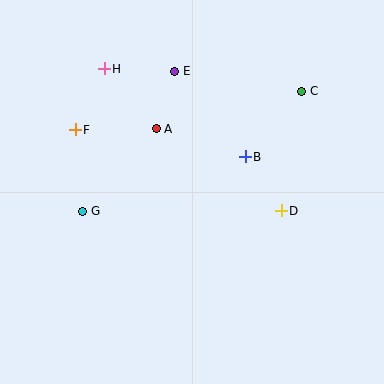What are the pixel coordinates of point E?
Point E is at (175, 71).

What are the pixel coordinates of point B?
Point B is at (245, 157).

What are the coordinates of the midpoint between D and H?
The midpoint between D and H is at (193, 140).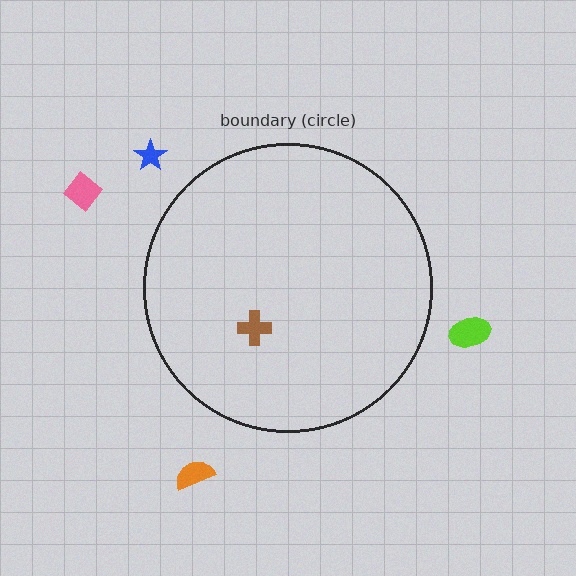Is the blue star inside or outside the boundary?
Outside.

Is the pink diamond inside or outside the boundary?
Outside.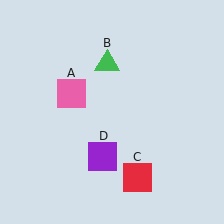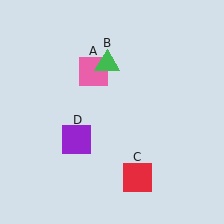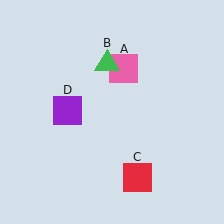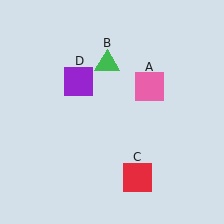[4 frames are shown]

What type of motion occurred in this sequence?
The pink square (object A), purple square (object D) rotated clockwise around the center of the scene.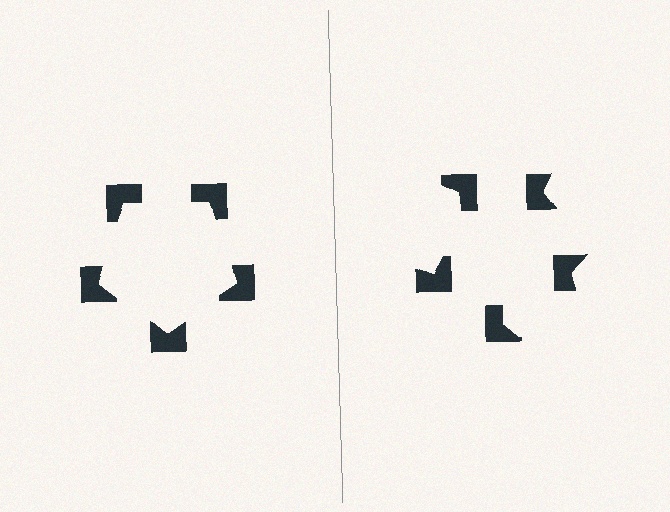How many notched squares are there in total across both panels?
10 — 5 on each side.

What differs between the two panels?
The notched squares are positioned identically on both sides; only the wedge orientations differ. On the left they align to a pentagon; on the right they are misaligned.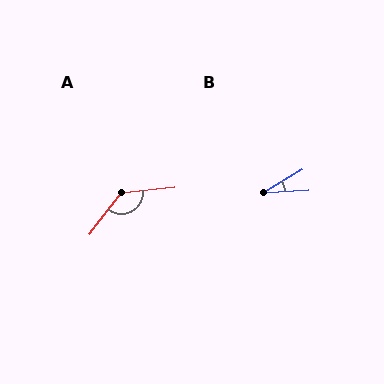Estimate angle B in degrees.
Approximately 28 degrees.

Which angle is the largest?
A, at approximately 133 degrees.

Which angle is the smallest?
B, at approximately 28 degrees.